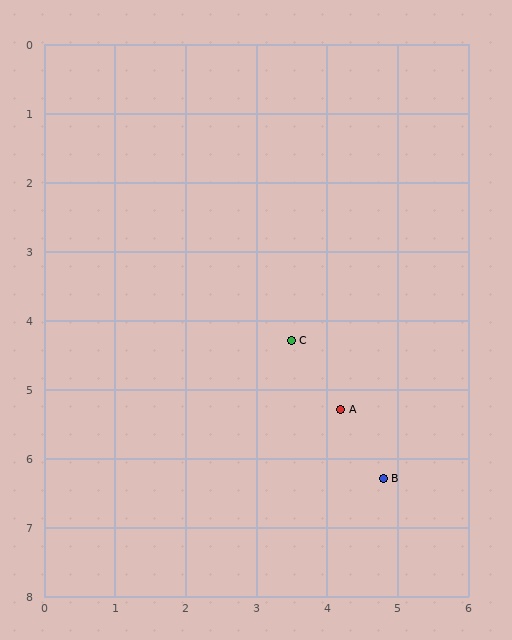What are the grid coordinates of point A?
Point A is at approximately (4.2, 5.3).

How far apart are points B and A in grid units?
Points B and A are about 1.2 grid units apart.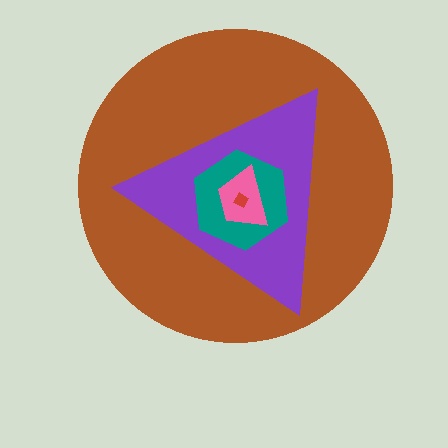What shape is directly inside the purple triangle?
The teal hexagon.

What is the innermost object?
The red diamond.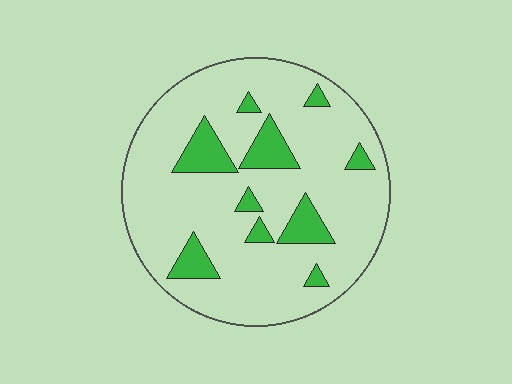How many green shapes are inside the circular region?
10.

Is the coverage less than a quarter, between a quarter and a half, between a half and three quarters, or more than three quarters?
Less than a quarter.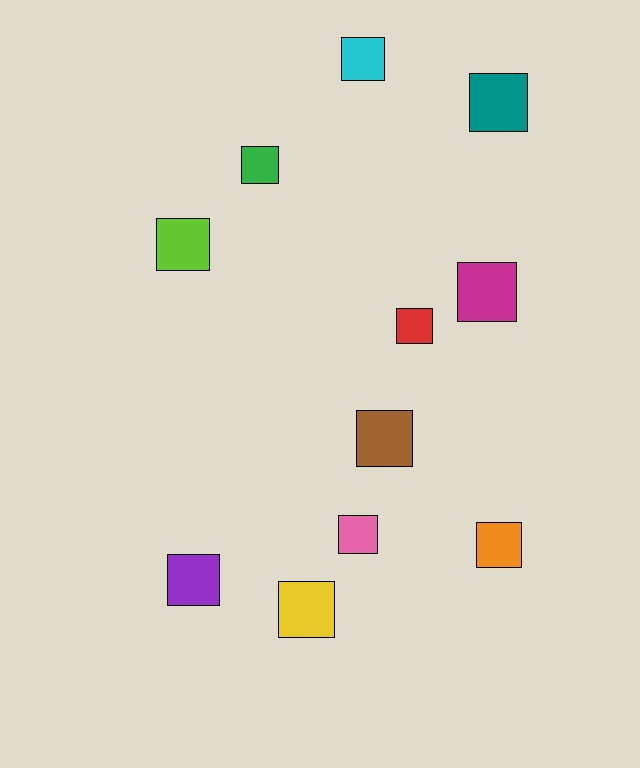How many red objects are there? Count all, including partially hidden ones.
There is 1 red object.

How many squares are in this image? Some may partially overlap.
There are 11 squares.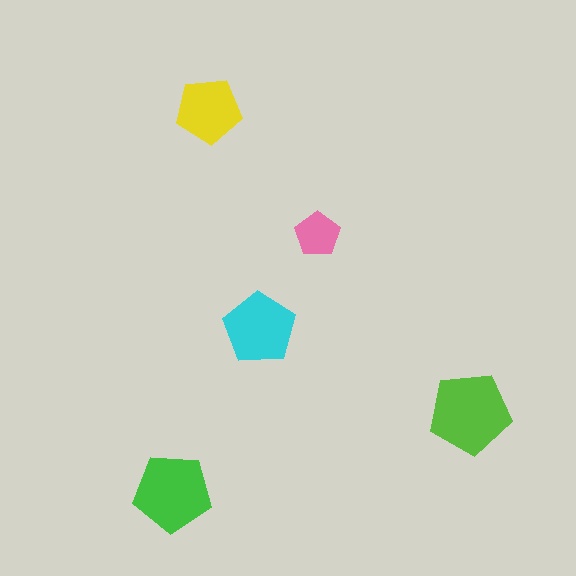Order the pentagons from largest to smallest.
the lime one, the green one, the cyan one, the yellow one, the pink one.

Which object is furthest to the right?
The lime pentagon is rightmost.